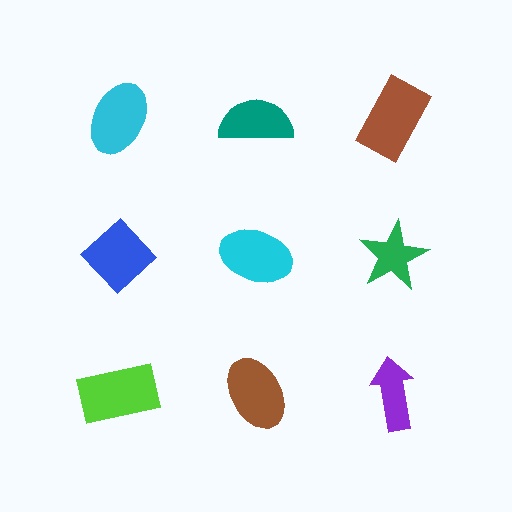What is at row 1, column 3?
A brown rectangle.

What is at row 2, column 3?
A green star.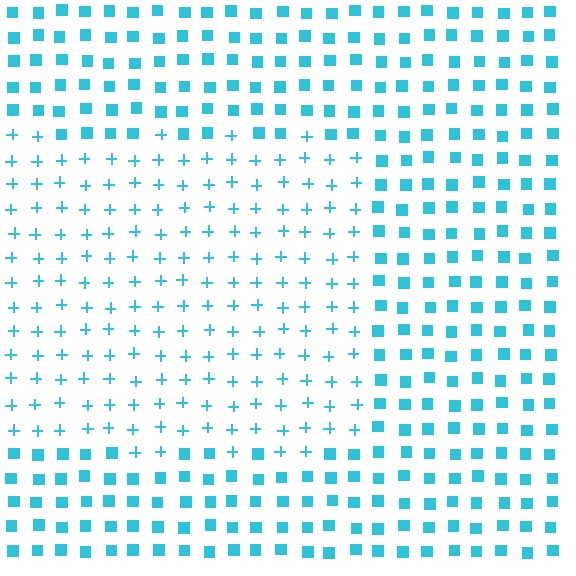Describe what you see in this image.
The image is filled with small cyan elements arranged in a uniform grid. A rectangle-shaped region contains plus signs, while the surrounding area contains squares. The boundary is defined purely by the change in element shape.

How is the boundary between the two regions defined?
The boundary is defined by a change in element shape: plus signs inside vs. squares outside. All elements share the same color and spacing.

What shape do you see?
I see a rectangle.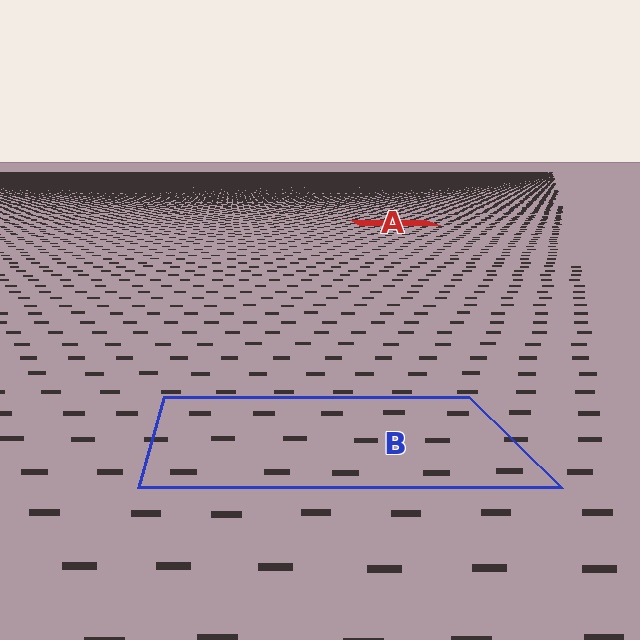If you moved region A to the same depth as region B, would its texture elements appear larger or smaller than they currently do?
They would appear larger. At a closer depth, the same texture elements are projected at a bigger on-screen size.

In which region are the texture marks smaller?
The texture marks are smaller in region A, because it is farther away.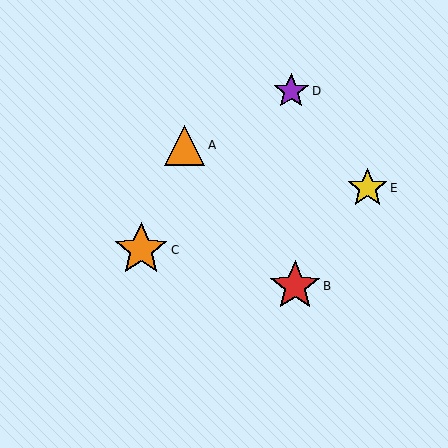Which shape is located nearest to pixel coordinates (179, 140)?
The orange triangle (labeled A) at (185, 145) is nearest to that location.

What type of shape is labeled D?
Shape D is a purple star.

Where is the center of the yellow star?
The center of the yellow star is at (367, 188).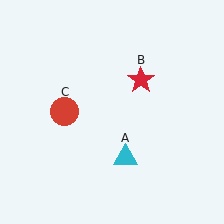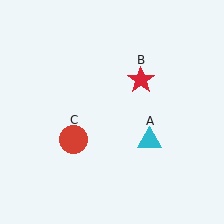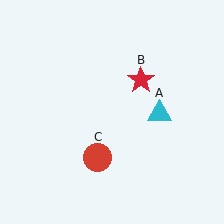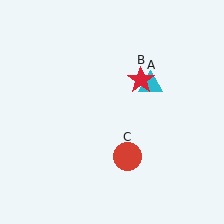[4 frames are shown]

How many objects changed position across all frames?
2 objects changed position: cyan triangle (object A), red circle (object C).